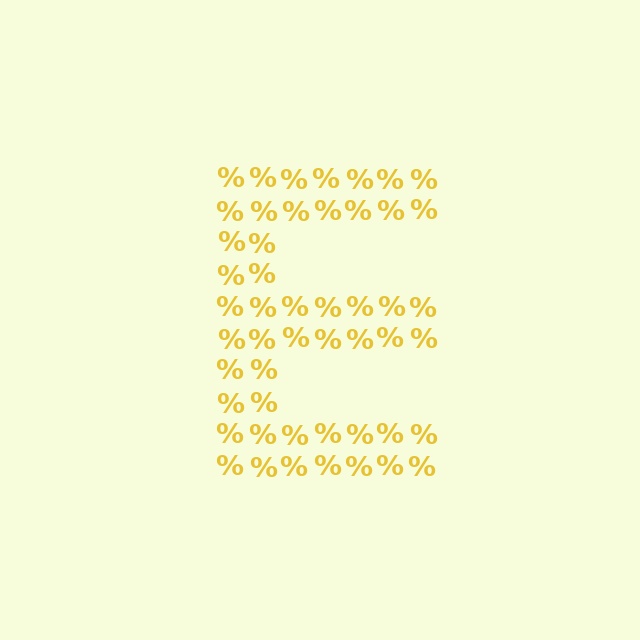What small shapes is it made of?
It is made of small percent signs.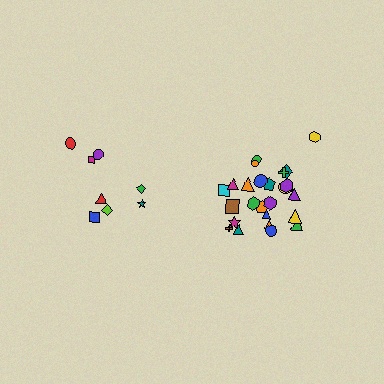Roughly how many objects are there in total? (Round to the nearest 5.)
Roughly 35 objects in total.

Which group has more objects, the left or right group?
The right group.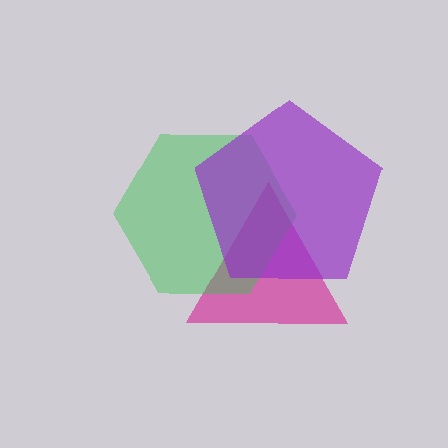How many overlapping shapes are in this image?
There are 3 overlapping shapes in the image.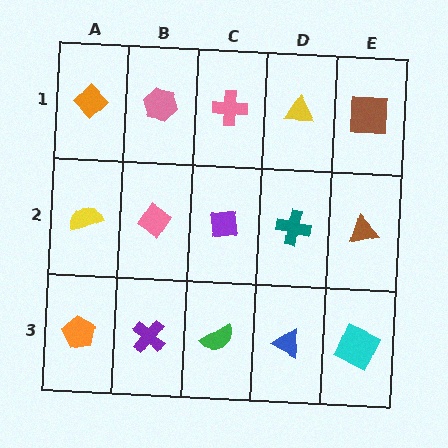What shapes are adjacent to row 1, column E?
A brown triangle (row 2, column E), a yellow triangle (row 1, column D).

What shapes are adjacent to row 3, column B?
A pink diamond (row 2, column B), an orange pentagon (row 3, column A), a green semicircle (row 3, column C).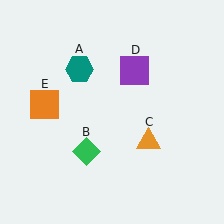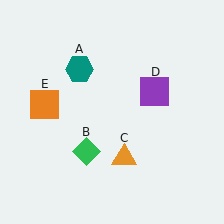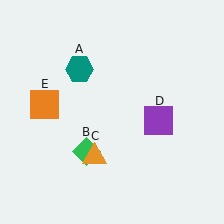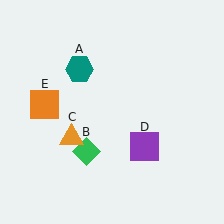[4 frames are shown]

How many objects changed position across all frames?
2 objects changed position: orange triangle (object C), purple square (object D).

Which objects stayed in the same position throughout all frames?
Teal hexagon (object A) and green diamond (object B) and orange square (object E) remained stationary.